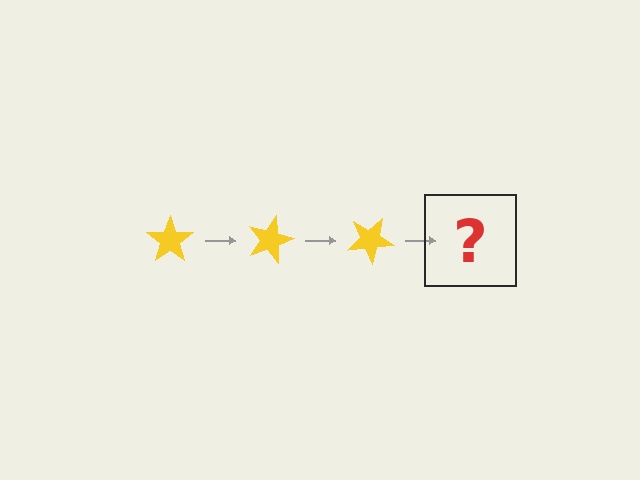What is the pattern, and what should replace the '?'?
The pattern is that the star rotates 15 degrees each step. The '?' should be a yellow star rotated 45 degrees.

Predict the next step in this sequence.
The next step is a yellow star rotated 45 degrees.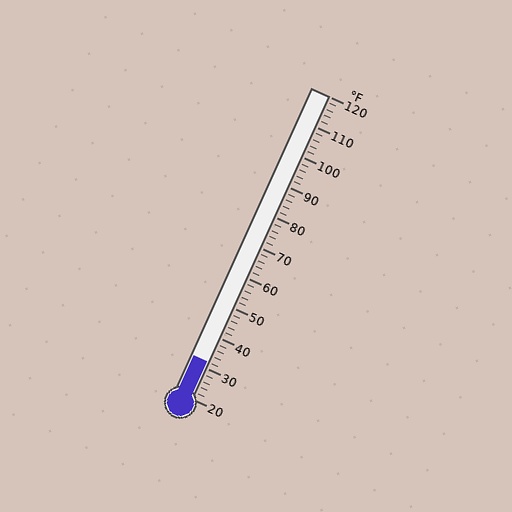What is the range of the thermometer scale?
The thermometer scale ranges from 20°F to 120°F.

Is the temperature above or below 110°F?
The temperature is below 110°F.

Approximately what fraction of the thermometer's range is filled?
The thermometer is filled to approximately 10% of its range.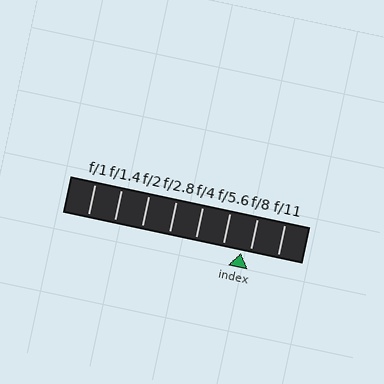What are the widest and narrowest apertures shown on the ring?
The widest aperture shown is f/1 and the narrowest is f/11.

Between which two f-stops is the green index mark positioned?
The index mark is between f/5.6 and f/8.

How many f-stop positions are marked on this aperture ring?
There are 8 f-stop positions marked.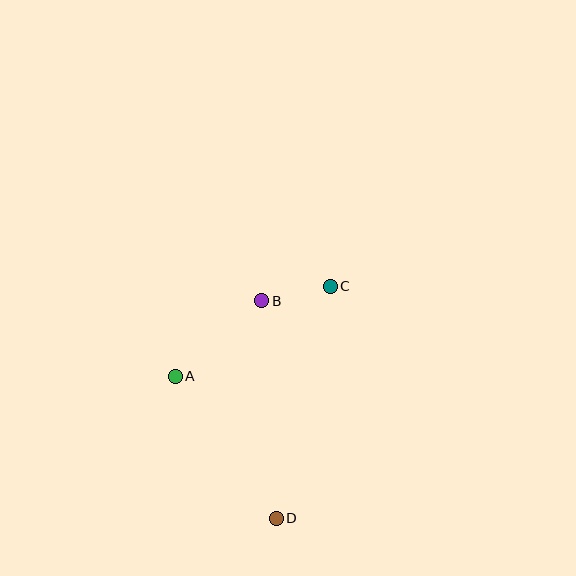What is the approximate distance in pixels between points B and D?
The distance between B and D is approximately 218 pixels.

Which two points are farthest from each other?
Points C and D are farthest from each other.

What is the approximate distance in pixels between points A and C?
The distance between A and C is approximately 179 pixels.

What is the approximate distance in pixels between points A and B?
The distance between A and B is approximately 115 pixels.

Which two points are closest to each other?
Points B and C are closest to each other.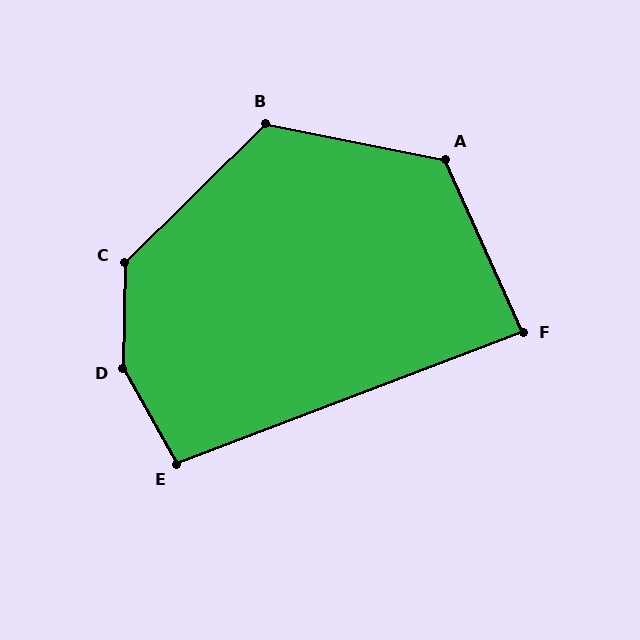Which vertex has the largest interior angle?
D, at approximately 149 degrees.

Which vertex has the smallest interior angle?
F, at approximately 87 degrees.